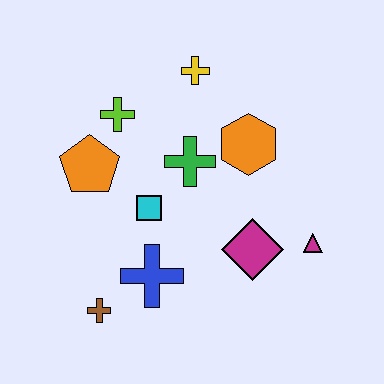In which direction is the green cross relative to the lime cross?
The green cross is to the right of the lime cross.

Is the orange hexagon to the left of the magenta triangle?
Yes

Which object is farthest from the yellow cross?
The brown cross is farthest from the yellow cross.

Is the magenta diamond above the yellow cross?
No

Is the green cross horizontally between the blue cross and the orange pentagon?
No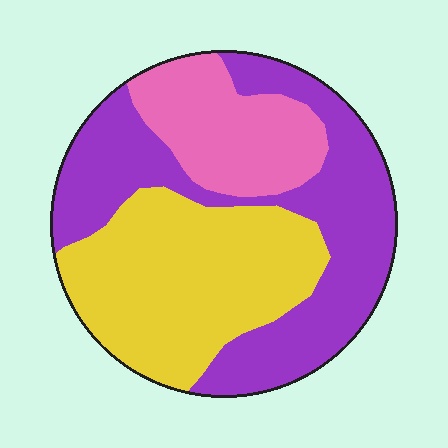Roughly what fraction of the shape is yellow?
Yellow covers 37% of the shape.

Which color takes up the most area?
Purple, at roughly 45%.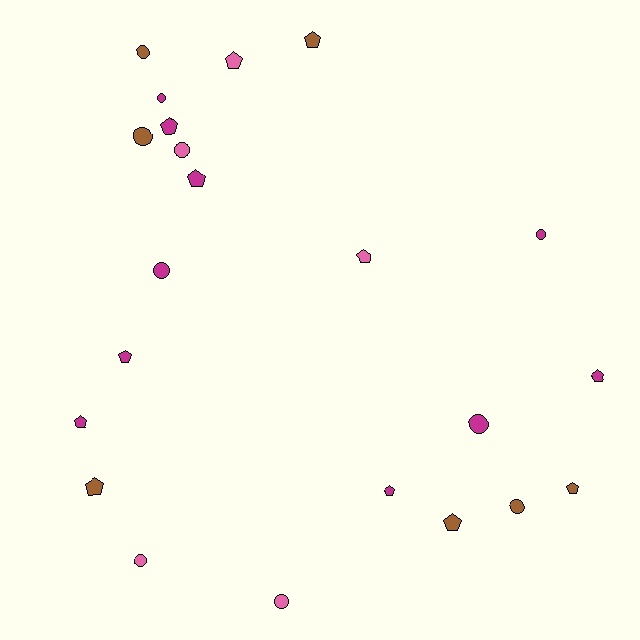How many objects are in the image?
There are 22 objects.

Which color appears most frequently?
Magenta, with 10 objects.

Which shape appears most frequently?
Pentagon, with 12 objects.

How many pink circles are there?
There are 3 pink circles.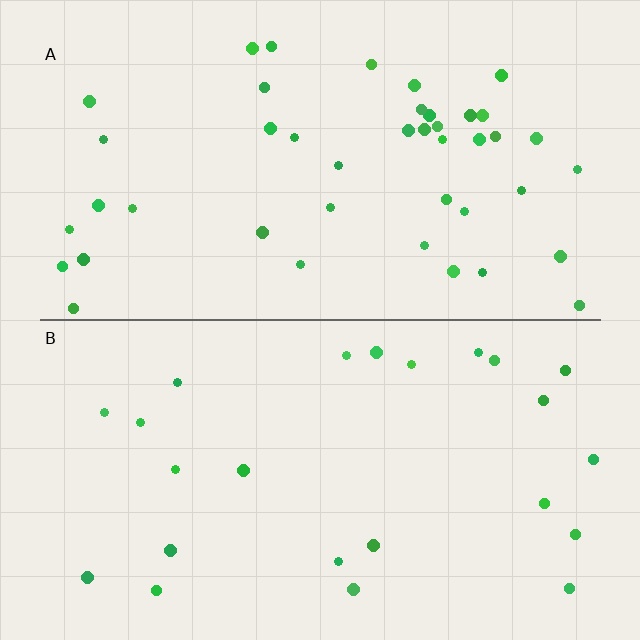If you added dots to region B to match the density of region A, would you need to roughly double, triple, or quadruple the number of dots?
Approximately double.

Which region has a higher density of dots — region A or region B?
A (the top).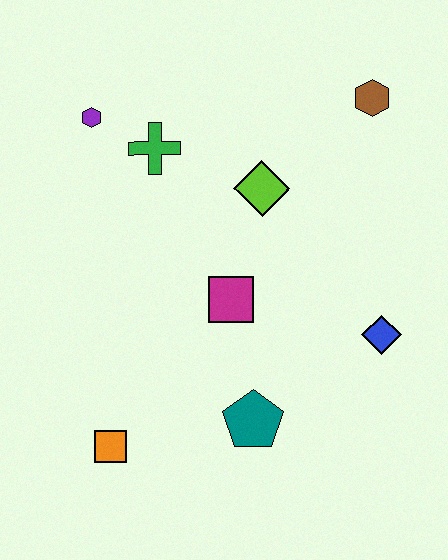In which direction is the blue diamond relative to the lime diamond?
The blue diamond is below the lime diamond.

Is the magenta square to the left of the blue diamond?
Yes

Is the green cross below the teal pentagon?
No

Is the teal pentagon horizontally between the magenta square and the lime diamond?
Yes